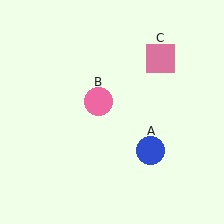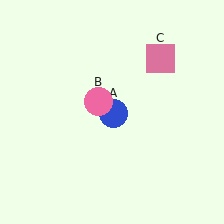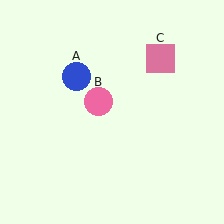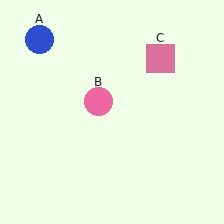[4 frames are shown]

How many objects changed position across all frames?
1 object changed position: blue circle (object A).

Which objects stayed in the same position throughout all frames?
Pink circle (object B) and pink square (object C) remained stationary.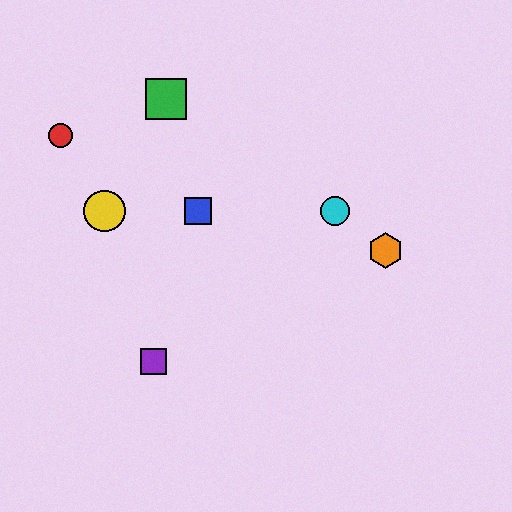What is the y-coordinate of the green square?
The green square is at y≈99.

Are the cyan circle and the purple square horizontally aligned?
No, the cyan circle is at y≈211 and the purple square is at y≈361.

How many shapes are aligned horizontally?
3 shapes (the blue square, the yellow circle, the cyan circle) are aligned horizontally.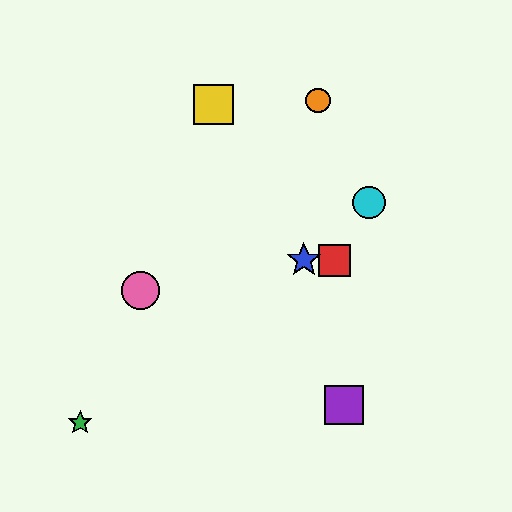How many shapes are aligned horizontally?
2 shapes (the red square, the blue star) are aligned horizontally.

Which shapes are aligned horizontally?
The red square, the blue star are aligned horizontally.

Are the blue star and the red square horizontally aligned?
Yes, both are at y≈260.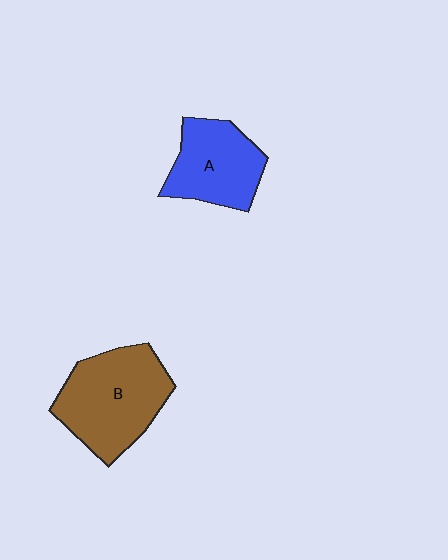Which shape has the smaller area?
Shape A (blue).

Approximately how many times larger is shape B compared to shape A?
Approximately 1.4 times.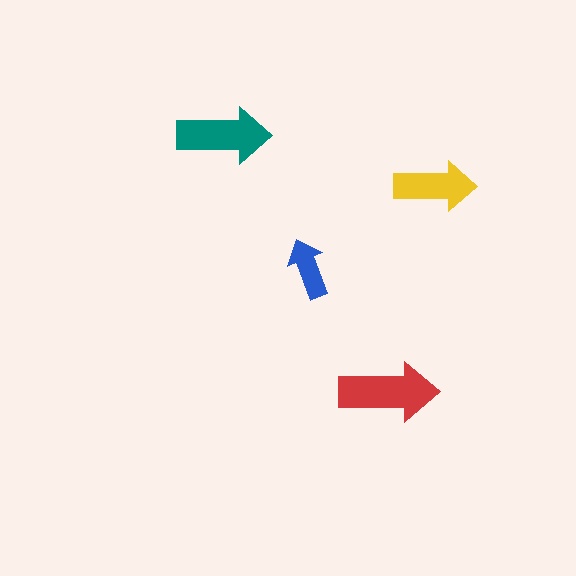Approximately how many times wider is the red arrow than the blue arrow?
About 1.5 times wider.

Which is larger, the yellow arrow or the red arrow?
The red one.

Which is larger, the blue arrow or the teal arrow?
The teal one.